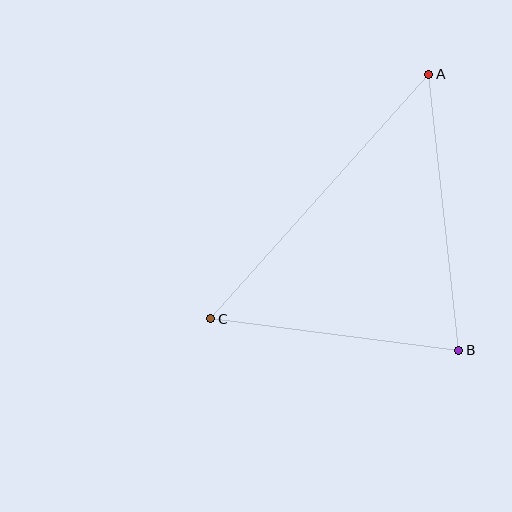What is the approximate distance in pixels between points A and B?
The distance between A and B is approximately 278 pixels.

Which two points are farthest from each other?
Points A and C are farthest from each other.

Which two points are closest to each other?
Points B and C are closest to each other.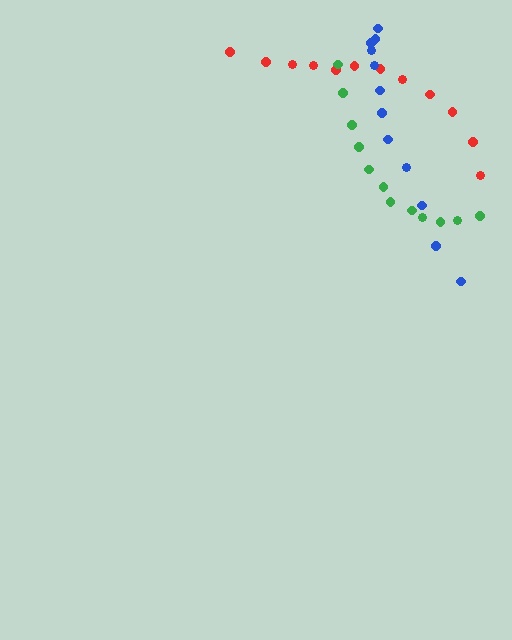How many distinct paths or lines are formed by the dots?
There are 3 distinct paths.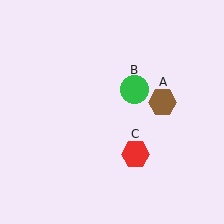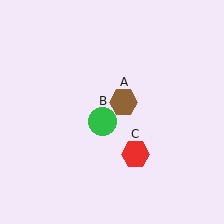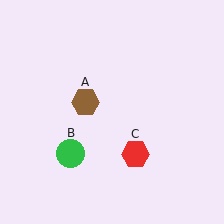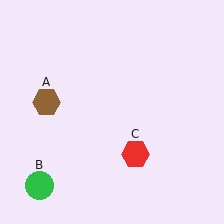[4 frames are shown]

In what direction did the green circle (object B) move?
The green circle (object B) moved down and to the left.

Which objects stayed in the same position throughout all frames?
Red hexagon (object C) remained stationary.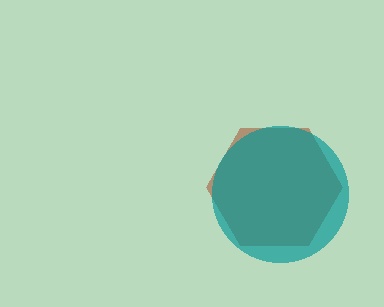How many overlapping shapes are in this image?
There are 2 overlapping shapes in the image.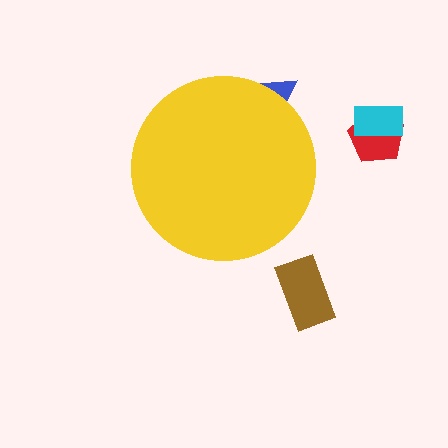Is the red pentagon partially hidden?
No, the red pentagon is fully visible.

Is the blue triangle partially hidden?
Yes, the blue triangle is partially hidden behind the yellow circle.